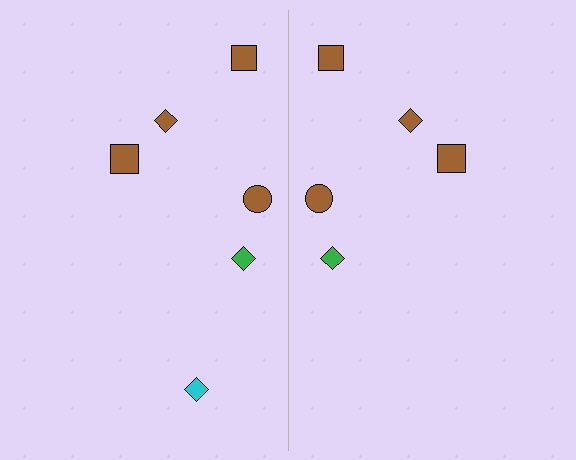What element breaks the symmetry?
A cyan diamond is missing from the right side.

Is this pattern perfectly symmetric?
No, the pattern is not perfectly symmetric. A cyan diamond is missing from the right side.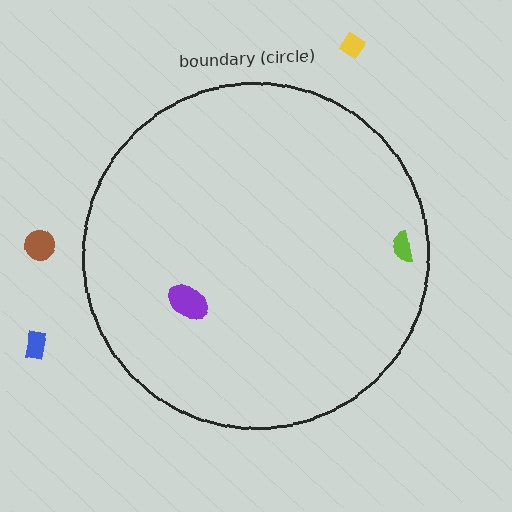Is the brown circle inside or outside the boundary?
Outside.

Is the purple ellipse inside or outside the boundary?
Inside.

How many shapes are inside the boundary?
2 inside, 3 outside.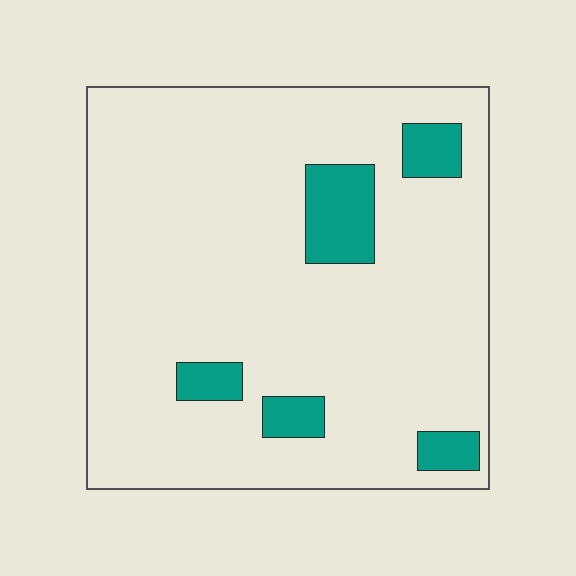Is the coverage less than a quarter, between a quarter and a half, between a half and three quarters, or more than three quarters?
Less than a quarter.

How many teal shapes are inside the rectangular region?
5.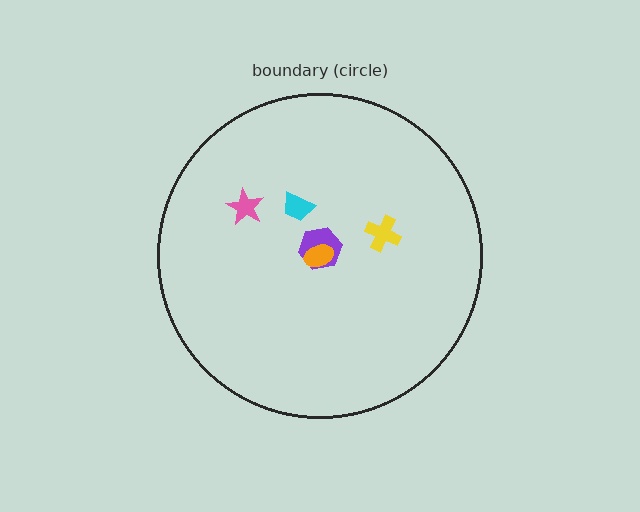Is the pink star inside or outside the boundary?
Inside.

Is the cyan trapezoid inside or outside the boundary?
Inside.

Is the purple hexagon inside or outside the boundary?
Inside.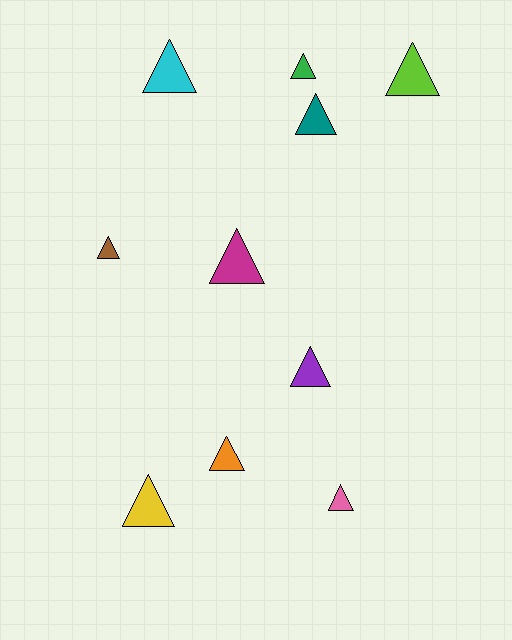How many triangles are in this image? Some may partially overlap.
There are 10 triangles.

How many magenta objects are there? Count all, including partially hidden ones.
There is 1 magenta object.